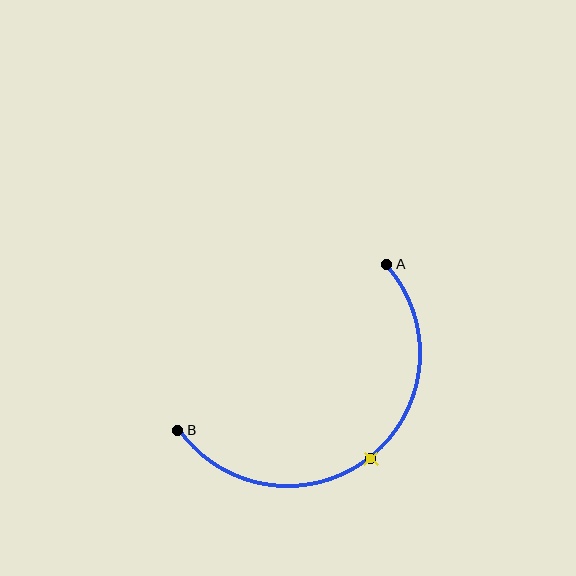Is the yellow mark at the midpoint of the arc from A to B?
Yes. The yellow mark lies on the arc at equal arc-length from both A and B — it is the arc midpoint.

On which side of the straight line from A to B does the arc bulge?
The arc bulges below and to the right of the straight line connecting A and B.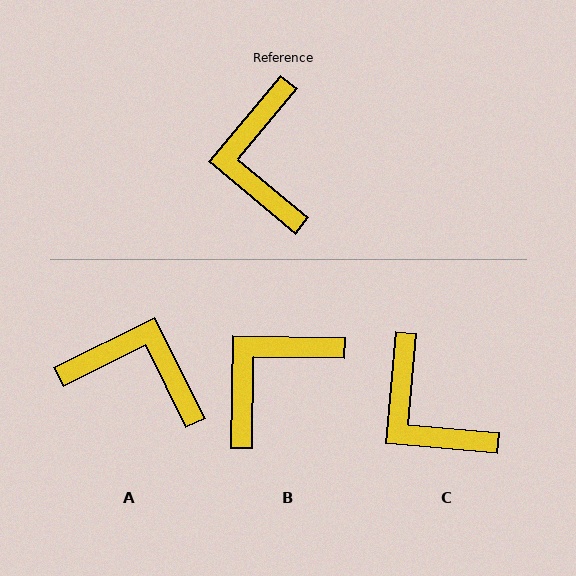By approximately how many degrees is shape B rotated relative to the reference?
Approximately 51 degrees clockwise.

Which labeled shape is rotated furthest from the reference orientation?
A, about 114 degrees away.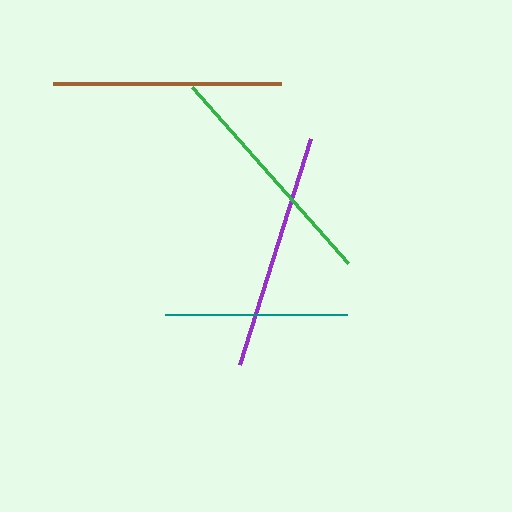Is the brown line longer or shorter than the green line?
The green line is longer than the brown line.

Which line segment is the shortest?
The teal line is the shortest at approximately 182 pixels.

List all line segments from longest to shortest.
From longest to shortest: purple, green, brown, teal.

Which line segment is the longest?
The purple line is the longest at approximately 237 pixels.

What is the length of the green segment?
The green segment is approximately 235 pixels long.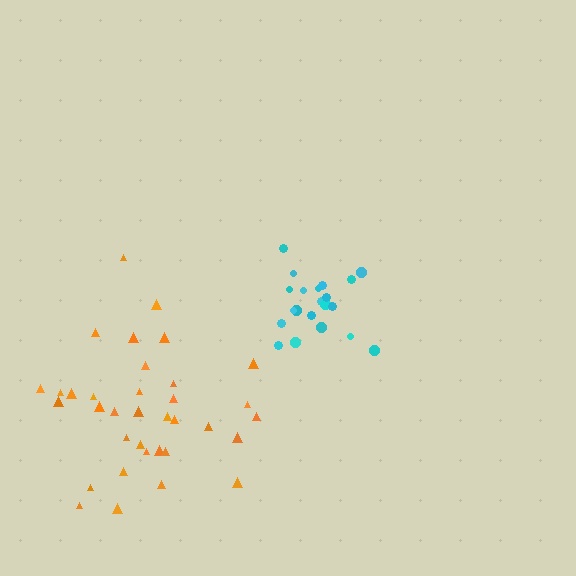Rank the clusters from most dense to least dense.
cyan, orange.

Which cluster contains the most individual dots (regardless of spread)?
Orange (35).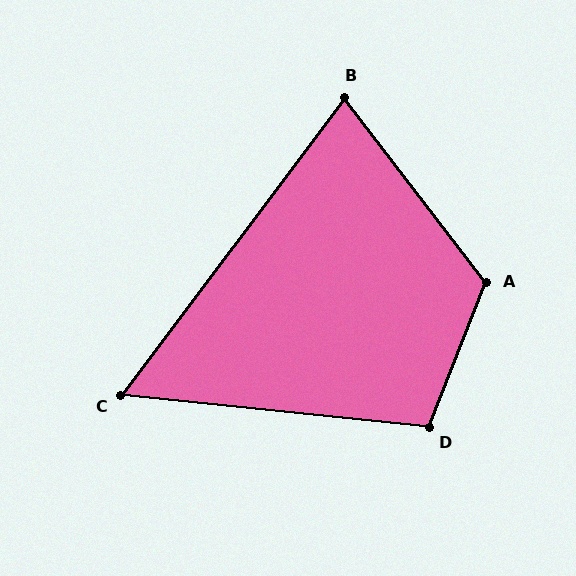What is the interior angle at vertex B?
Approximately 74 degrees (acute).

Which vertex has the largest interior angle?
A, at approximately 121 degrees.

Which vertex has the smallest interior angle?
C, at approximately 59 degrees.